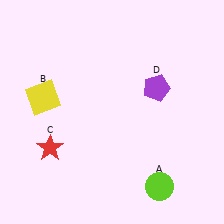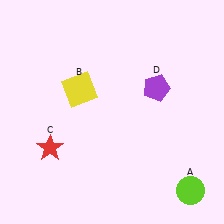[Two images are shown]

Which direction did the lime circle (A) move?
The lime circle (A) moved right.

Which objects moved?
The objects that moved are: the lime circle (A), the yellow square (B).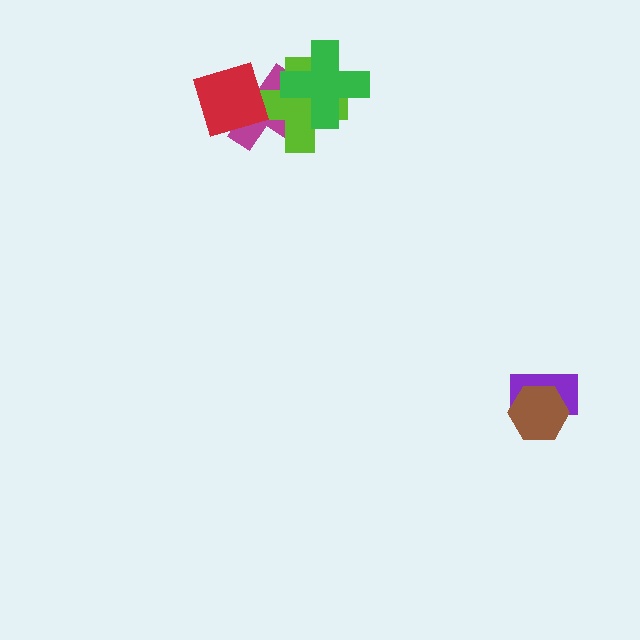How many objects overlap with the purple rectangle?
1 object overlaps with the purple rectangle.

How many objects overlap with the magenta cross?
3 objects overlap with the magenta cross.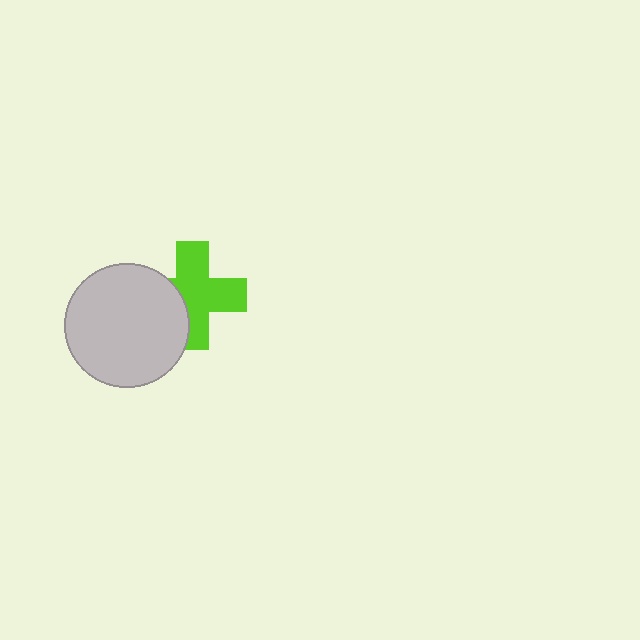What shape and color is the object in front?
The object in front is a light gray circle.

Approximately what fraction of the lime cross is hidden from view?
Roughly 31% of the lime cross is hidden behind the light gray circle.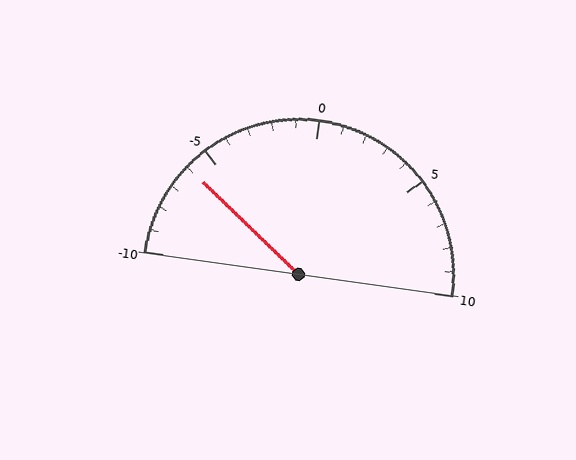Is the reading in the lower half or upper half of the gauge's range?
The reading is in the lower half of the range (-10 to 10).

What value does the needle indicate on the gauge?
The needle indicates approximately -6.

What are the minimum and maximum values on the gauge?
The gauge ranges from -10 to 10.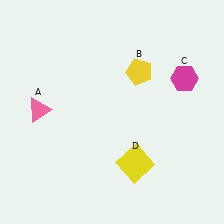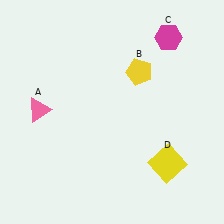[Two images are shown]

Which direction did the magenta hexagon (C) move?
The magenta hexagon (C) moved up.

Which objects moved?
The objects that moved are: the magenta hexagon (C), the yellow square (D).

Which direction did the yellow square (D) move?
The yellow square (D) moved right.